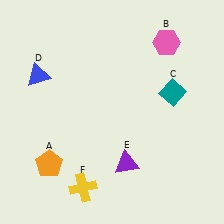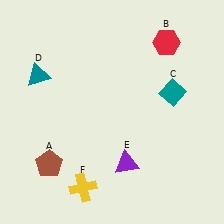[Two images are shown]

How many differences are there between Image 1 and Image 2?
There are 3 differences between the two images.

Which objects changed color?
A changed from orange to brown. B changed from pink to red. D changed from blue to teal.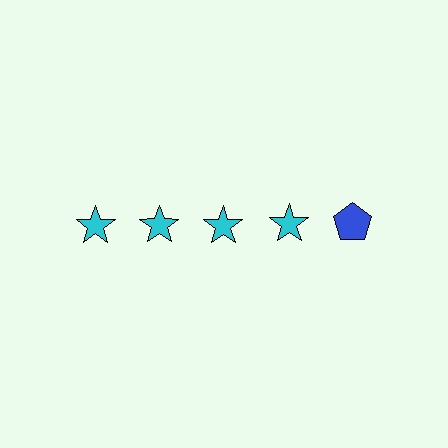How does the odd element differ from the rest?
It differs in both color (blue instead of cyan) and shape (pentagon instead of star).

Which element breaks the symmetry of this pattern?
The blue pentagon in the top row, rightmost column breaks the symmetry. All other shapes are cyan stars.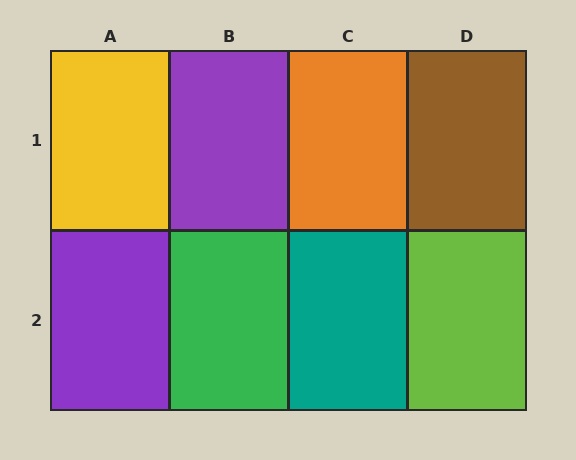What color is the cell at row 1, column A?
Yellow.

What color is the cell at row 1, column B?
Purple.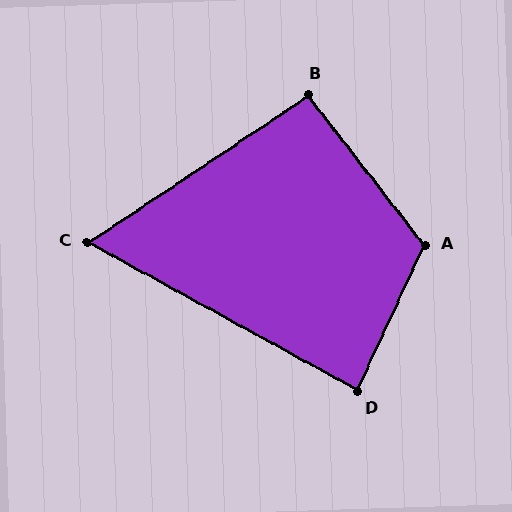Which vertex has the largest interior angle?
A, at approximately 118 degrees.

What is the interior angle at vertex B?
Approximately 94 degrees (approximately right).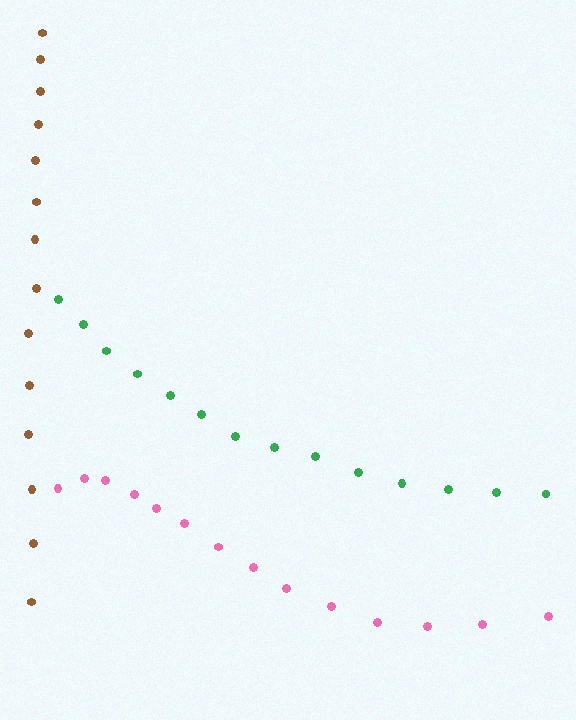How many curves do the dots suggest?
There are 3 distinct paths.